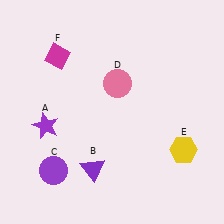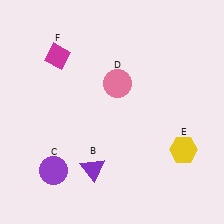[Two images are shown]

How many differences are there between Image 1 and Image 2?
There is 1 difference between the two images.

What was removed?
The purple star (A) was removed in Image 2.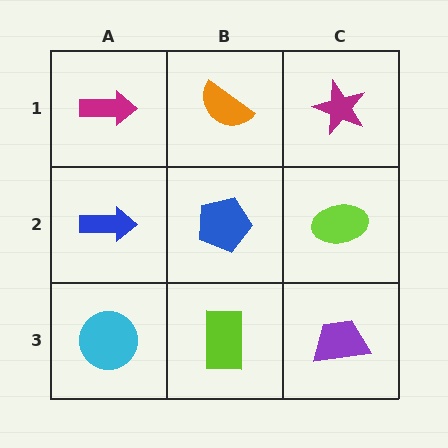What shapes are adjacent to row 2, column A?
A magenta arrow (row 1, column A), a cyan circle (row 3, column A), a blue pentagon (row 2, column B).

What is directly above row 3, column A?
A blue arrow.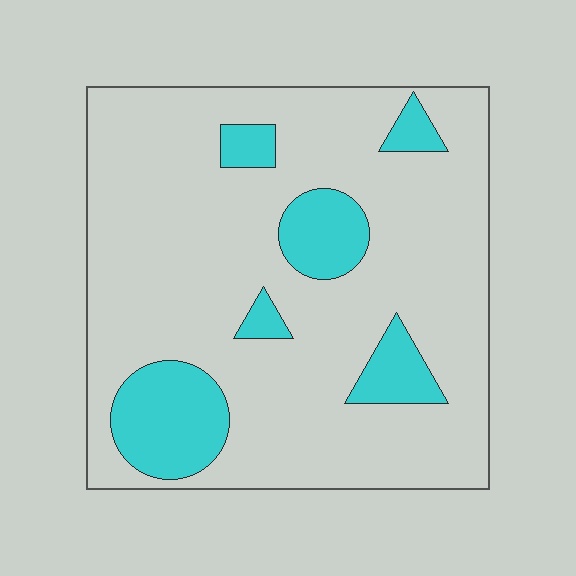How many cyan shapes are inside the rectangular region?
6.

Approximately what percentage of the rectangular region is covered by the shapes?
Approximately 20%.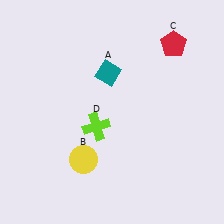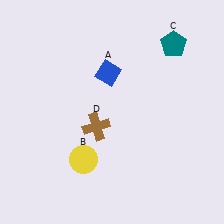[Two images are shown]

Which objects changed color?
A changed from teal to blue. C changed from red to teal. D changed from lime to brown.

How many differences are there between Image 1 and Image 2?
There are 3 differences between the two images.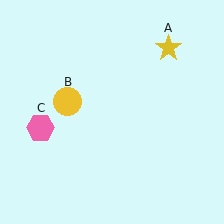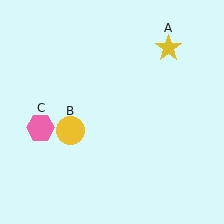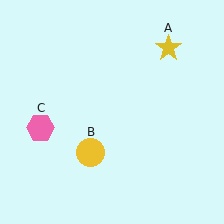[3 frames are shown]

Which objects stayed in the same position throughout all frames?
Yellow star (object A) and pink hexagon (object C) remained stationary.